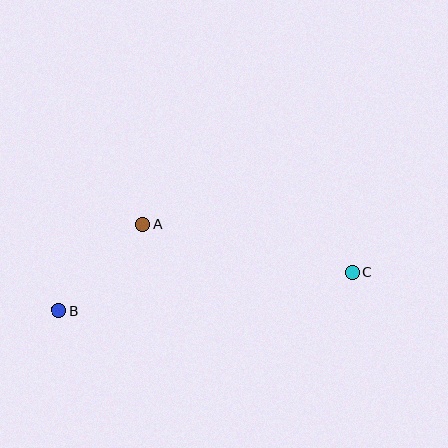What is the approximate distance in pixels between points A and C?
The distance between A and C is approximately 214 pixels.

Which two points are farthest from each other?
Points B and C are farthest from each other.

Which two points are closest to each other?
Points A and B are closest to each other.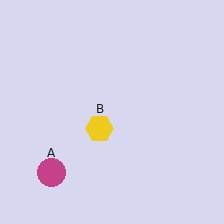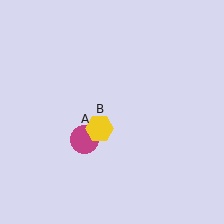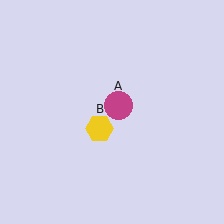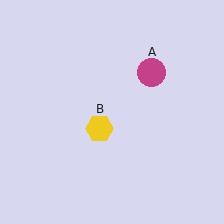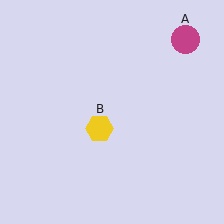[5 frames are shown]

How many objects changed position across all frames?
1 object changed position: magenta circle (object A).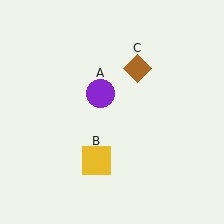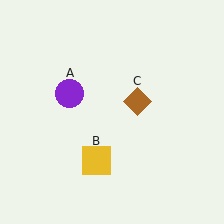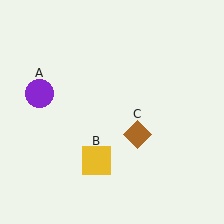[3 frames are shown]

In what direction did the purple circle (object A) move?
The purple circle (object A) moved left.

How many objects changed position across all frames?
2 objects changed position: purple circle (object A), brown diamond (object C).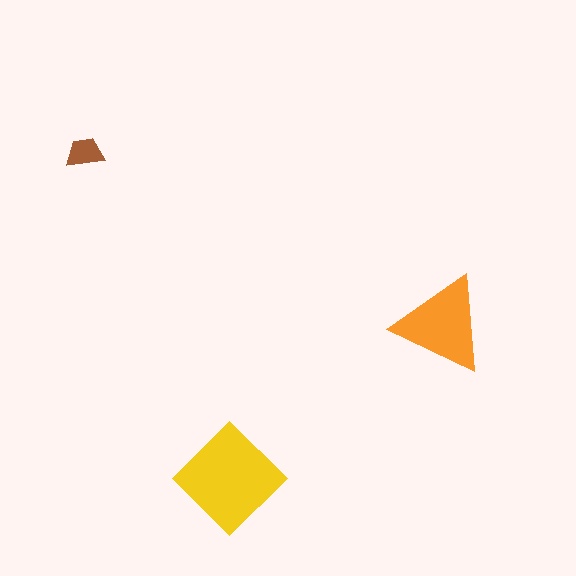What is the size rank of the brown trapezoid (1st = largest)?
3rd.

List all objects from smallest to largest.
The brown trapezoid, the orange triangle, the yellow diamond.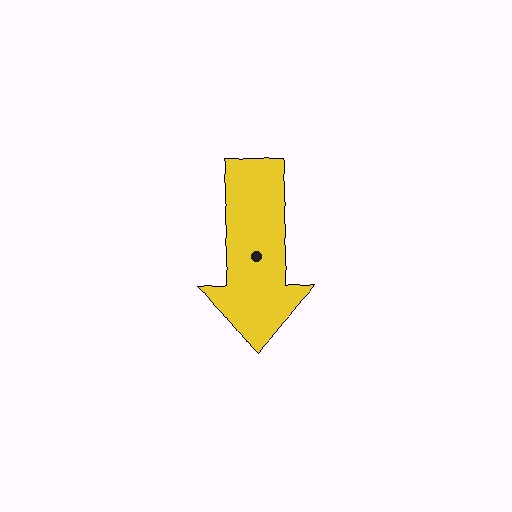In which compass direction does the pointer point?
South.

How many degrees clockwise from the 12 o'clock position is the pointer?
Approximately 182 degrees.